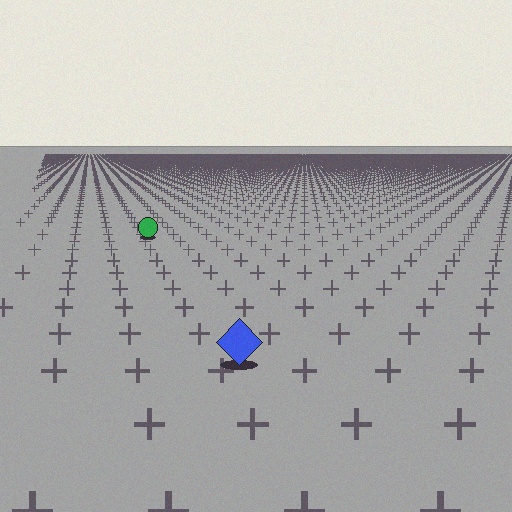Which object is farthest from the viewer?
The green circle is farthest from the viewer. It appears smaller and the ground texture around it is denser.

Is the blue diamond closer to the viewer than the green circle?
Yes. The blue diamond is closer — you can tell from the texture gradient: the ground texture is coarser near it.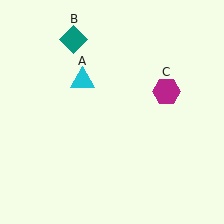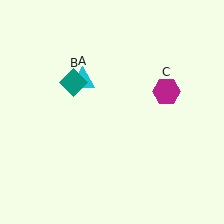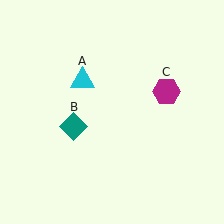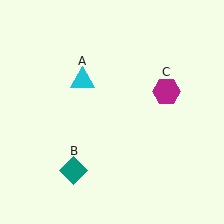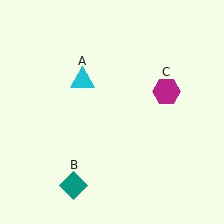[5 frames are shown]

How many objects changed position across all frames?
1 object changed position: teal diamond (object B).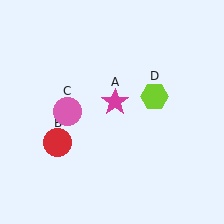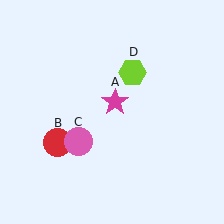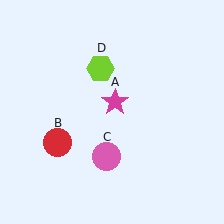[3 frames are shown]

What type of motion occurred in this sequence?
The pink circle (object C), lime hexagon (object D) rotated counterclockwise around the center of the scene.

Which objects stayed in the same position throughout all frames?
Magenta star (object A) and red circle (object B) remained stationary.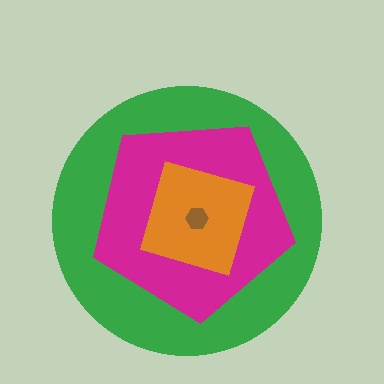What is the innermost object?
The brown hexagon.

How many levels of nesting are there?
4.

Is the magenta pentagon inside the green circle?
Yes.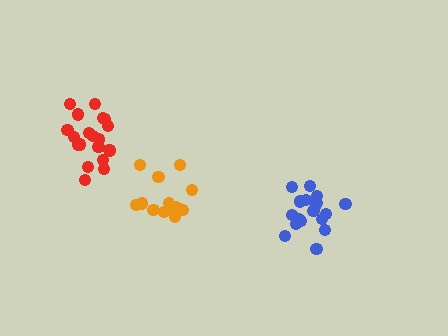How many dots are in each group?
Group 1: 20 dots, Group 2: 15 dots, Group 3: 20 dots (55 total).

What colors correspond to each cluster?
The clusters are colored: red, orange, blue.